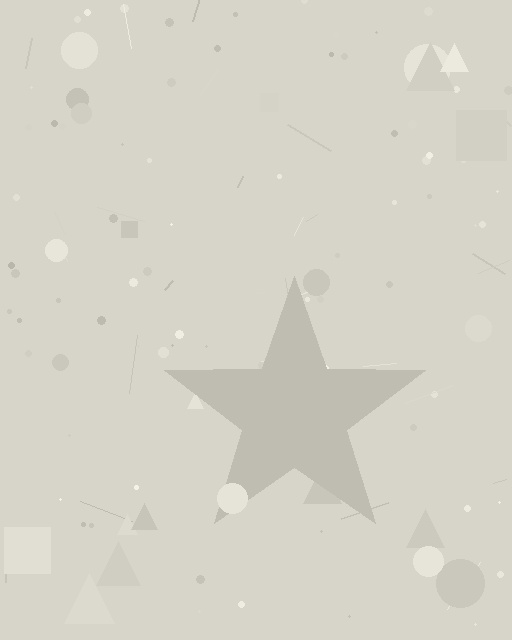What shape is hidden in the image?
A star is hidden in the image.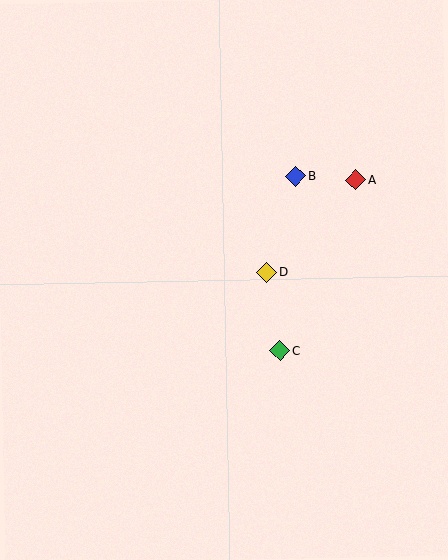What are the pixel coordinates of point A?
Point A is at (356, 180).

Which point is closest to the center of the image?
Point D at (266, 272) is closest to the center.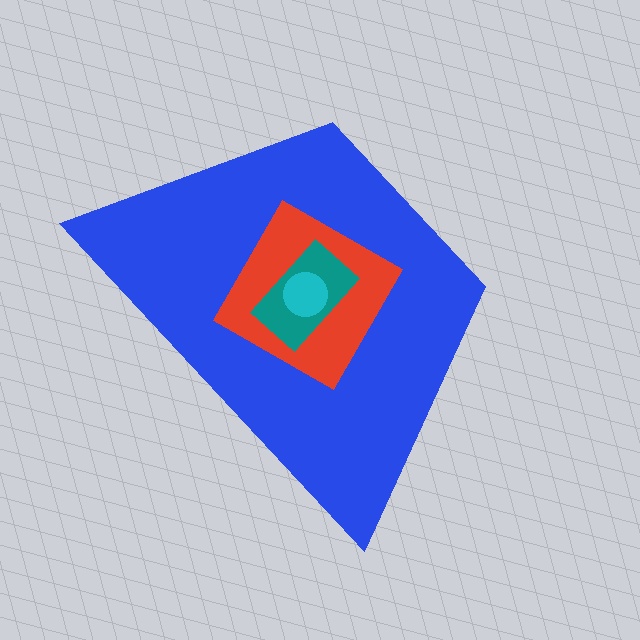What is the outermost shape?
The blue trapezoid.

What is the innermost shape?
The cyan circle.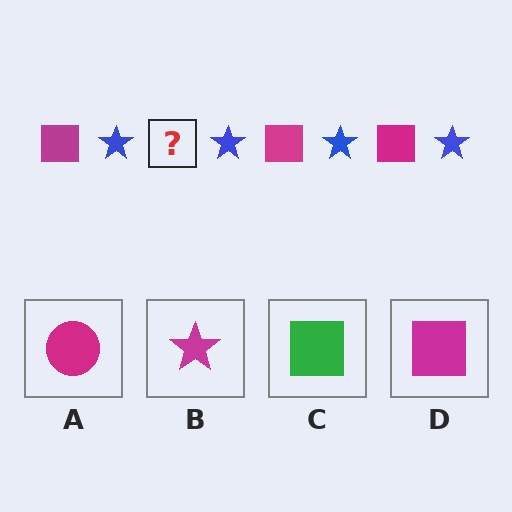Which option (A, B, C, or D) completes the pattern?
D.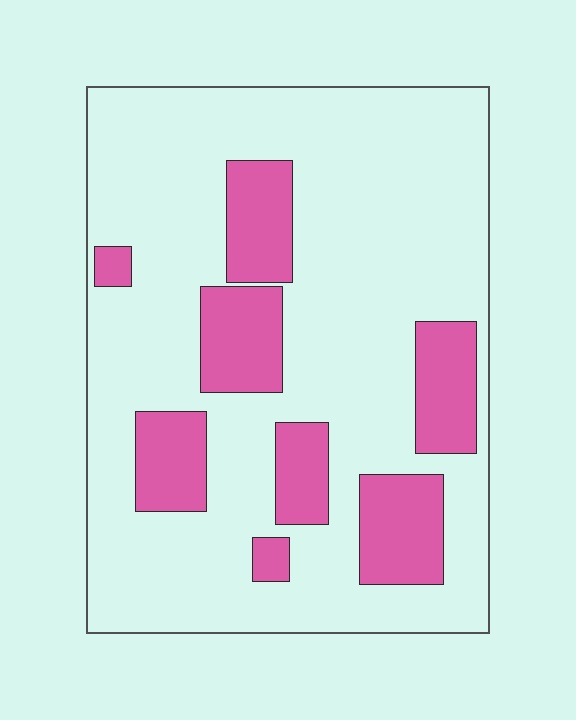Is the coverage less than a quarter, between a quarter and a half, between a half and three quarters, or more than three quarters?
Less than a quarter.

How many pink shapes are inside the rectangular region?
8.